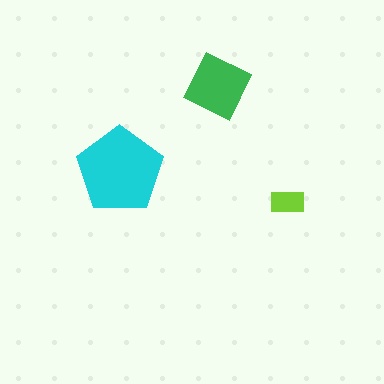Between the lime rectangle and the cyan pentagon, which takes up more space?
The cyan pentagon.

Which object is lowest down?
The lime rectangle is bottommost.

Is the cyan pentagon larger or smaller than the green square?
Larger.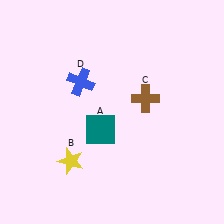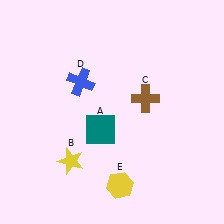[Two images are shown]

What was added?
A yellow hexagon (E) was added in Image 2.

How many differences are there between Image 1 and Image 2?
There is 1 difference between the two images.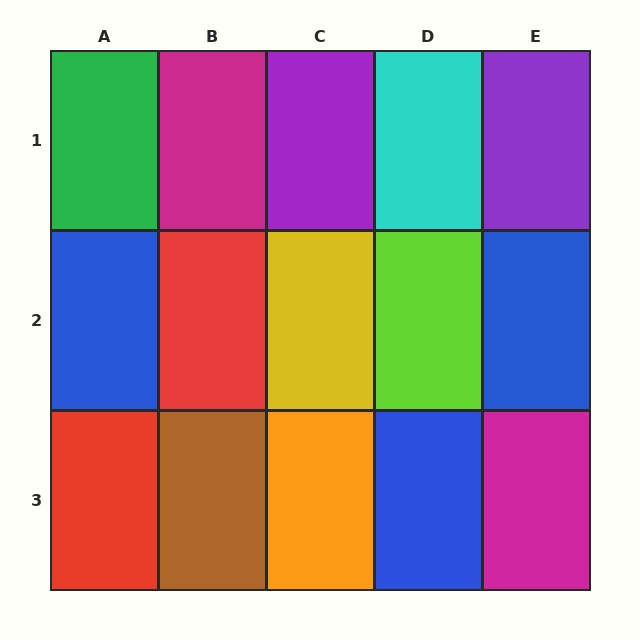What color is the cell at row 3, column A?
Red.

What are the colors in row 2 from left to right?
Blue, red, yellow, lime, blue.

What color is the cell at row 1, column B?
Magenta.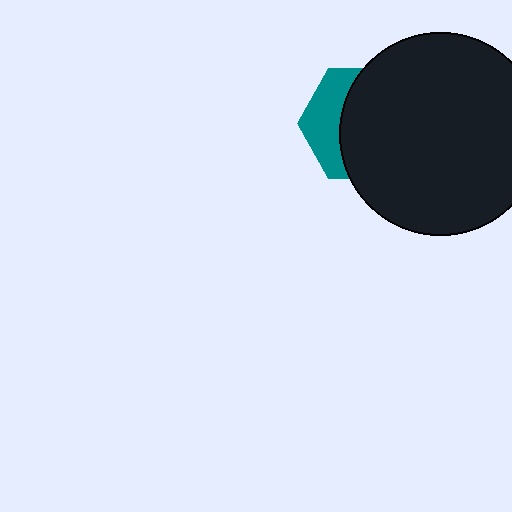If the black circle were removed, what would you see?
You would see the complete teal hexagon.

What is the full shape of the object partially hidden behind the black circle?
The partially hidden object is a teal hexagon.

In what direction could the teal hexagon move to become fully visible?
The teal hexagon could move left. That would shift it out from behind the black circle entirely.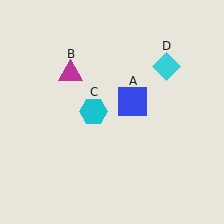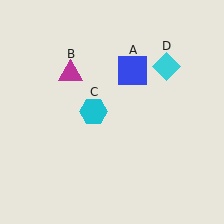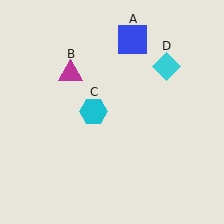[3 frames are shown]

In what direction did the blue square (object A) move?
The blue square (object A) moved up.